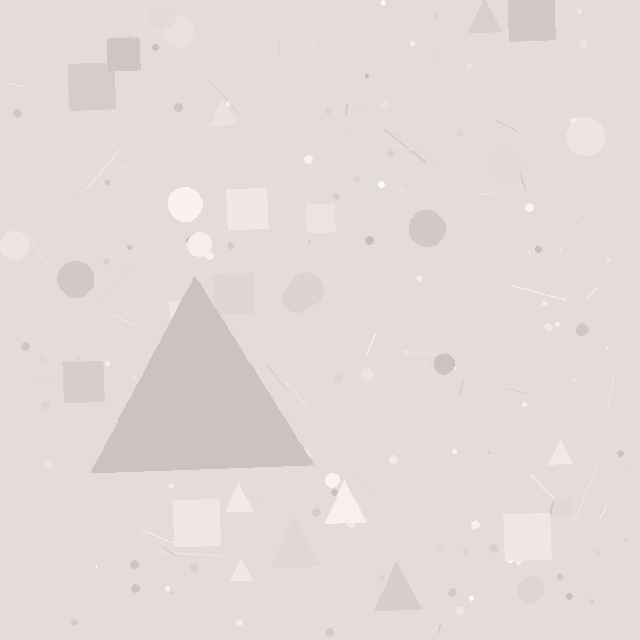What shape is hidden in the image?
A triangle is hidden in the image.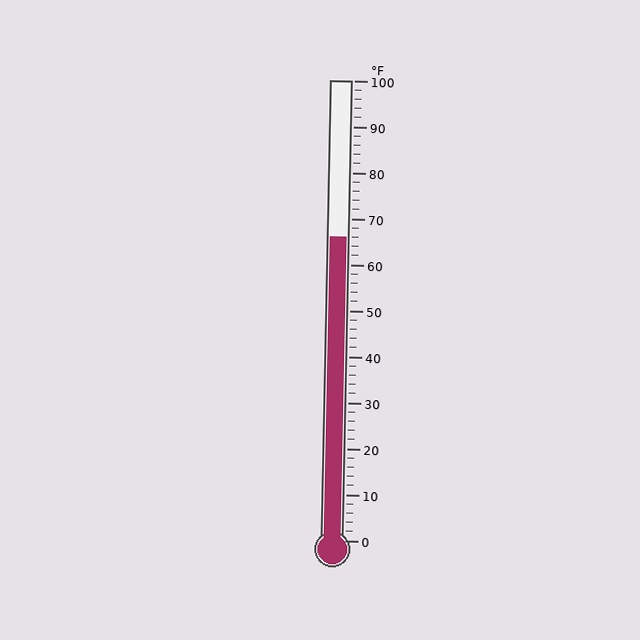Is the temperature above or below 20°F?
The temperature is above 20°F.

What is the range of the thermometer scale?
The thermometer scale ranges from 0°F to 100°F.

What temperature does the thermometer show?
The thermometer shows approximately 66°F.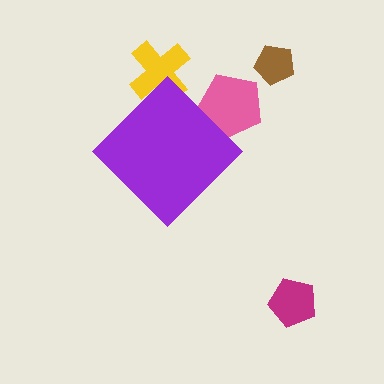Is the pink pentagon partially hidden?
Yes, the pink pentagon is partially hidden behind the purple diamond.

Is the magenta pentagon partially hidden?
No, the magenta pentagon is fully visible.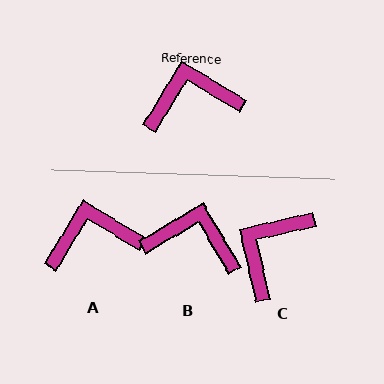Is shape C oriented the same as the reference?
No, it is off by about 44 degrees.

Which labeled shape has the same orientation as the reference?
A.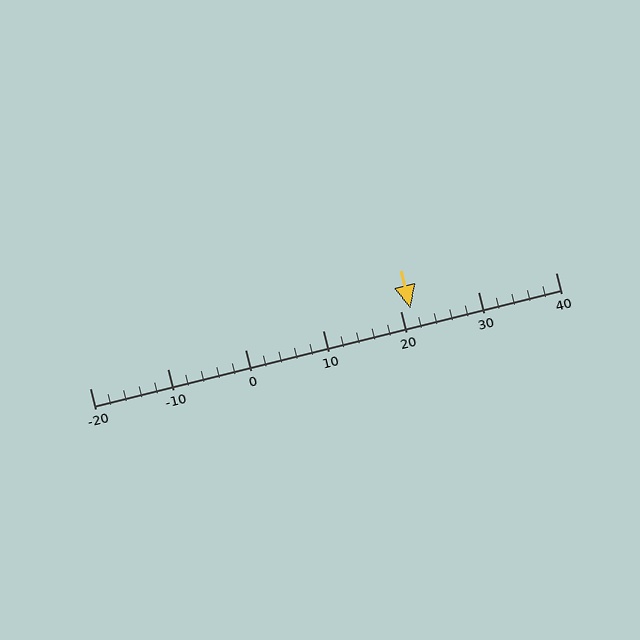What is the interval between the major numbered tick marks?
The major tick marks are spaced 10 units apart.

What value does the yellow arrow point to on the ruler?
The yellow arrow points to approximately 21.